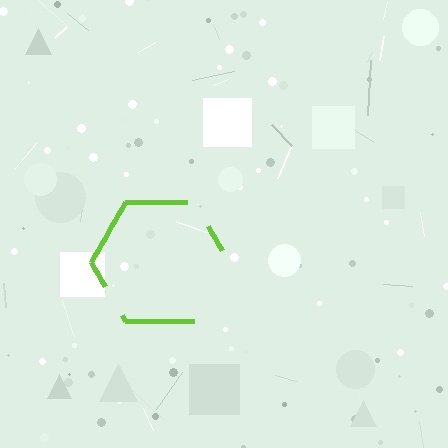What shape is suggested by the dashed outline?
The dashed outline suggests a hexagon.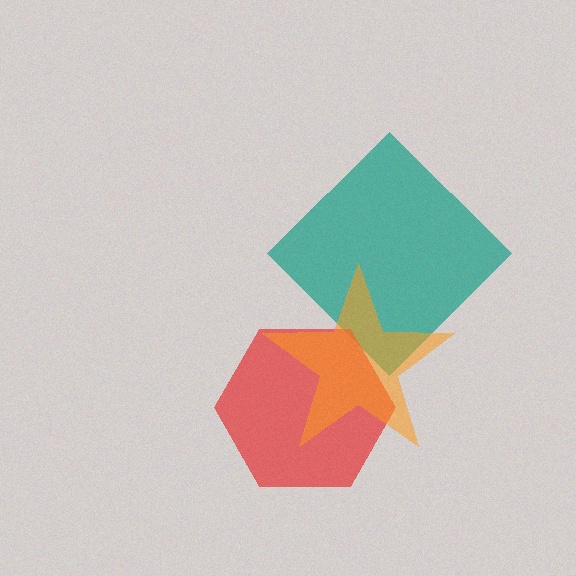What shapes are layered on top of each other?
The layered shapes are: a teal diamond, a red hexagon, an orange star.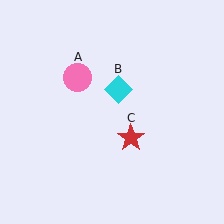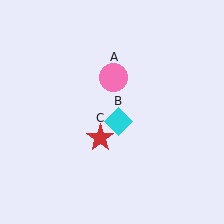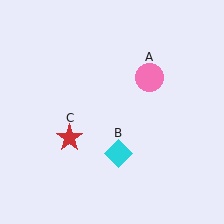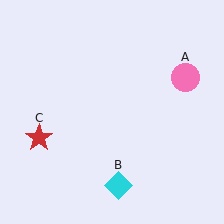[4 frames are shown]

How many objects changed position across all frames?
3 objects changed position: pink circle (object A), cyan diamond (object B), red star (object C).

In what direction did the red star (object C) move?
The red star (object C) moved left.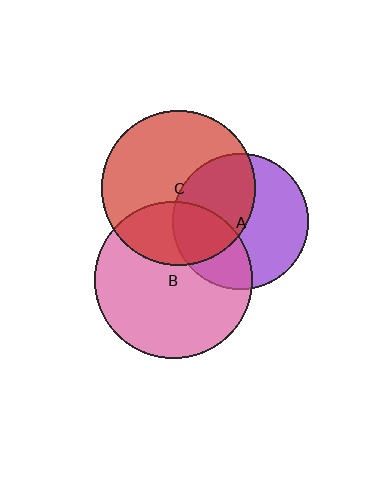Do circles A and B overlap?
Yes.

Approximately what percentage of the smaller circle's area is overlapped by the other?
Approximately 30%.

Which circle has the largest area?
Circle B (pink).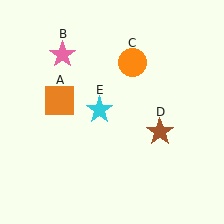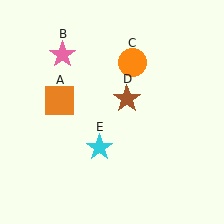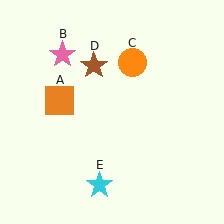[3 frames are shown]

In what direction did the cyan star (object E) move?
The cyan star (object E) moved down.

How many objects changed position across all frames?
2 objects changed position: brown star (object D), cyan star (object E).